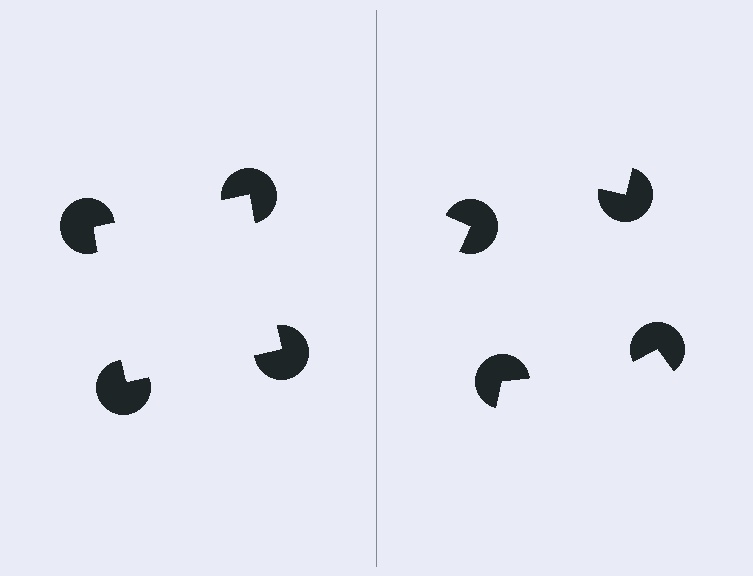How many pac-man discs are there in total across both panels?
8 — 4 on each side.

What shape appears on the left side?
An illusory square.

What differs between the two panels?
The pac-man discs are positioned identically on both sides; only the wedge orientations differ. On the left they align to a square; on the right they are misaligned.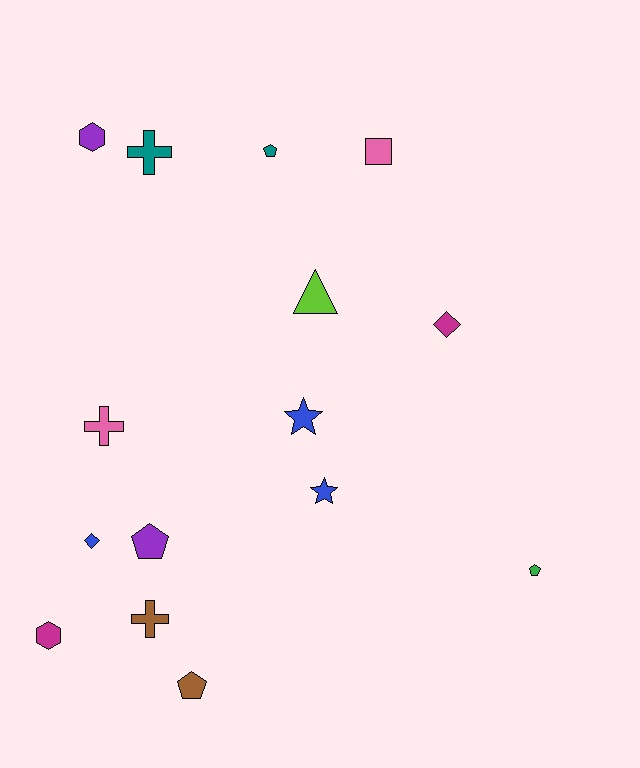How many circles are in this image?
There are no circles.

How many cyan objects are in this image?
There are no cyan objects.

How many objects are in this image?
There are 15 objects.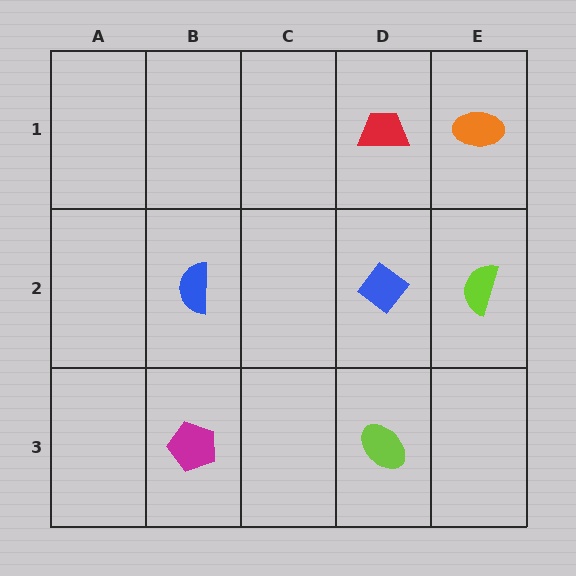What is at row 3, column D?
A lime ellipse.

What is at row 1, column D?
A red trapezoid.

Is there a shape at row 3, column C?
No, that cell is empty.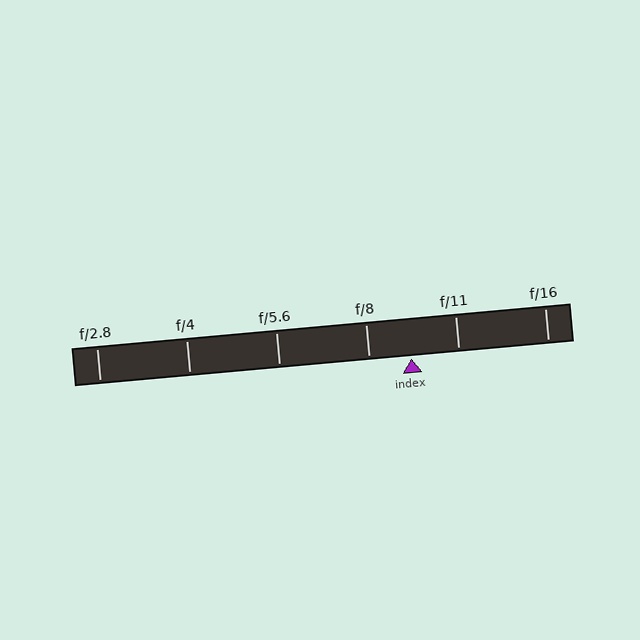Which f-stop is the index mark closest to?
The index mark is closest to f/8.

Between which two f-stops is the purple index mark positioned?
The index mark is between f/8 and f/11.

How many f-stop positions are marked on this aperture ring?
There are 6 f-stop positions marked.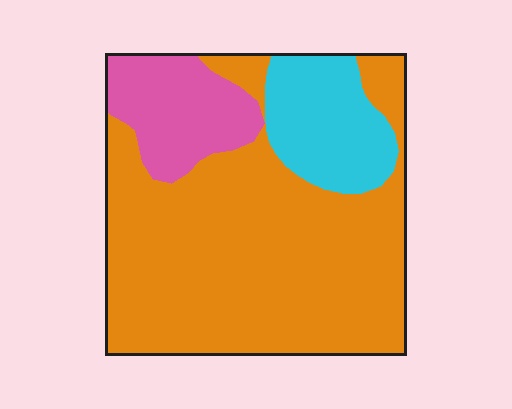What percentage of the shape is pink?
Pink covers roughly 15% of the shape.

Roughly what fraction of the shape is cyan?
Cyan takes up less than a quarter of the shape.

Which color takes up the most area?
Orange, at roughly 70%.